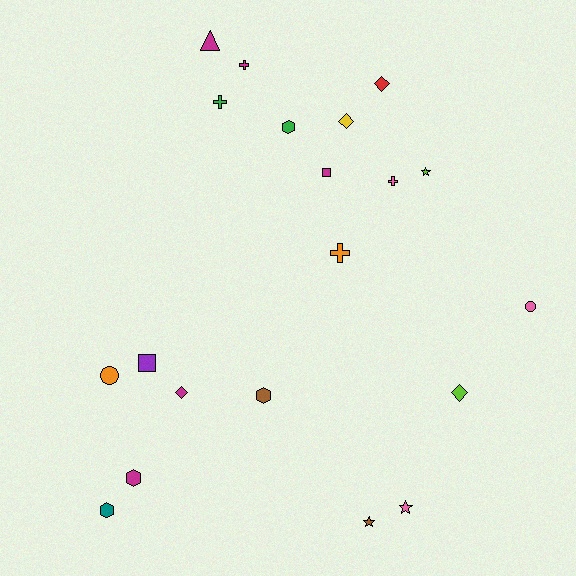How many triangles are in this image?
There is 1 triangle.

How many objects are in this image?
There are 20 objects.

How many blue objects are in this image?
There are no blue objects.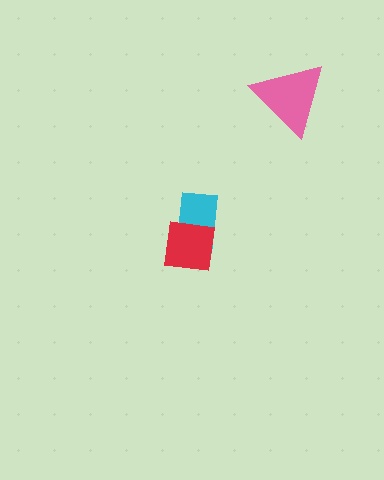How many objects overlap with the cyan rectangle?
1 object overlaps with the cyan rectangle.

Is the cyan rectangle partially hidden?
Yes, it is partially covered by another shape.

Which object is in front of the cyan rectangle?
The red square is in front of the cyan rectangle.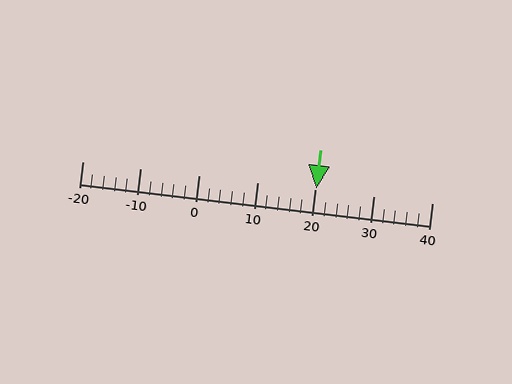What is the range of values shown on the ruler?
The ruler shows values from -20 to 40.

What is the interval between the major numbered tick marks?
The major tick marks are spaced 10 units apart.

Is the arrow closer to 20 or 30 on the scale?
The arrow is closer to 20.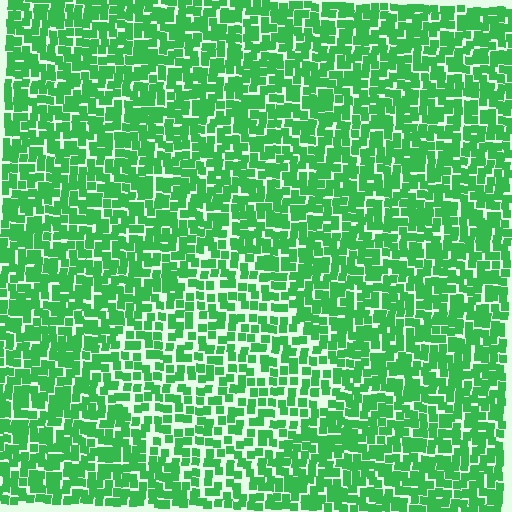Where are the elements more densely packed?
The elements are more densely packed outside the diamond boundary.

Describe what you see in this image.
The image contains small green elements arranged at two different densities. A diamond-shaped region is visible where the elements are less densely packed than the surrounding area.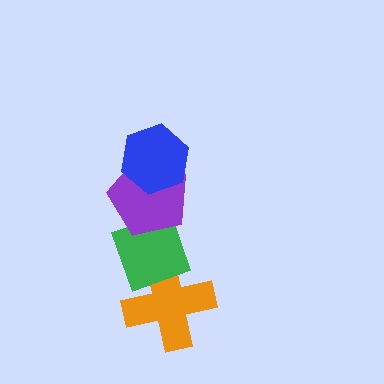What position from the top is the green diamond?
The green diamond is 3rd from the top.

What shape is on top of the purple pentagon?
The blue hexagon is on top of the purple pentagon.